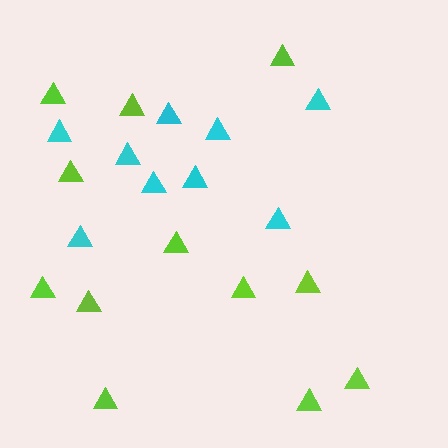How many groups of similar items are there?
There are 2 groups: one group of lime triangles (12) and one group of cyan triangles (9).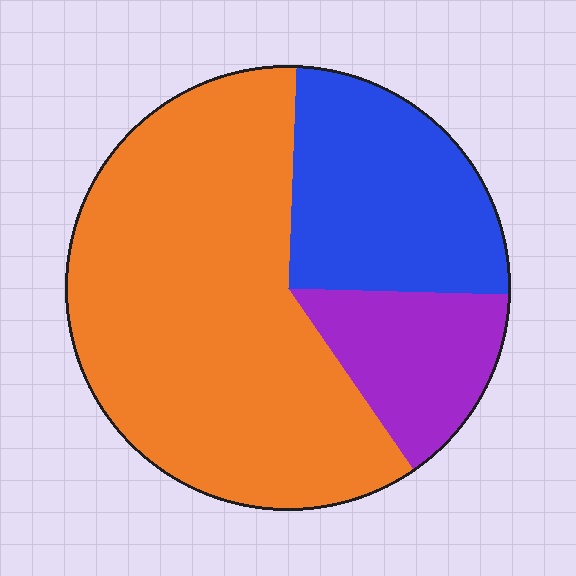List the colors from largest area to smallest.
From largest to smallest: orange, blue, purple.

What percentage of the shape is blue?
Blue takes up between a sixth and a third of the shape.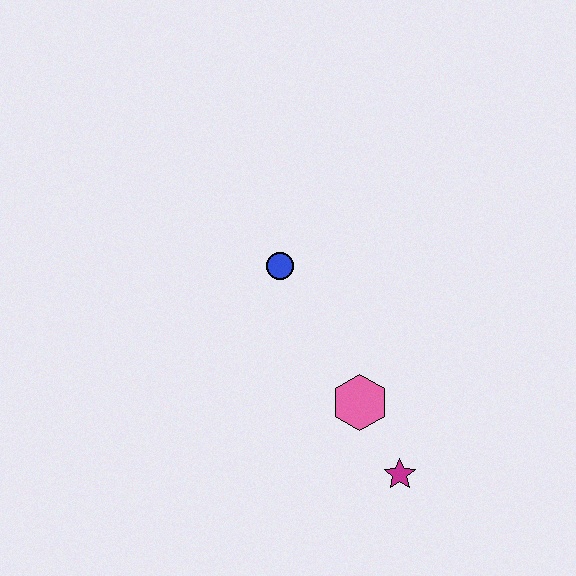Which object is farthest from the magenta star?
The blue circle is farthest from the magenta star.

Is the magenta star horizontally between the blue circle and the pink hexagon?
No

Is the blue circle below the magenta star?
No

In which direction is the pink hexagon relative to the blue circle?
The pink hexagon is below the blue circle.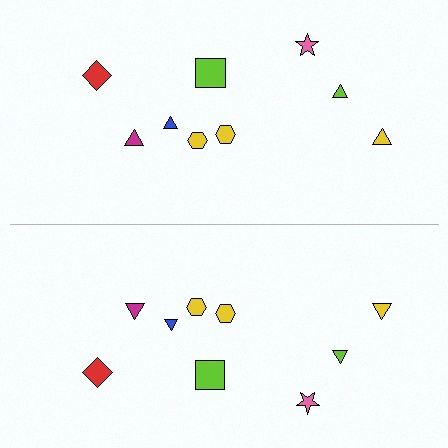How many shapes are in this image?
There are 18 shapes in this image.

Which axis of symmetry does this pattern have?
The pattern has a horizontal axis of symmetry running through the center of the image.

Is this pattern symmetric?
Yes, this pattern has bilateral (reflection) symmetry.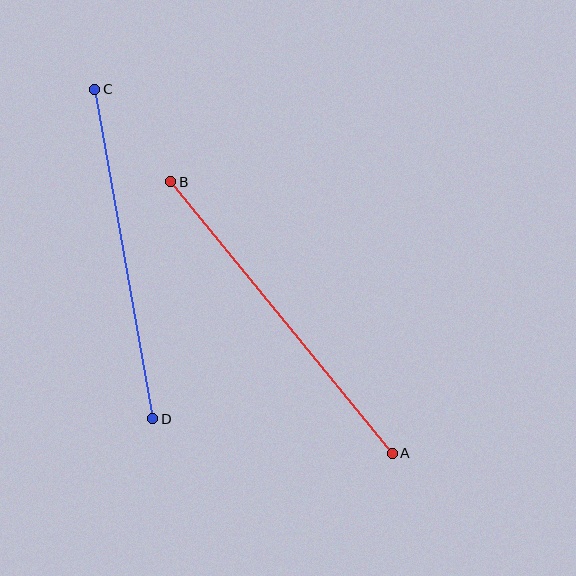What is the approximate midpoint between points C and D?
The midpoint is at approximately (124, 254) pixels.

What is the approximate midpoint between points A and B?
The midpoint is at approximately (281, 318) pixels.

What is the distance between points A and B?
The distance is approximately 350 pixels.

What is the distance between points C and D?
The distance is approximately 335 pixels.